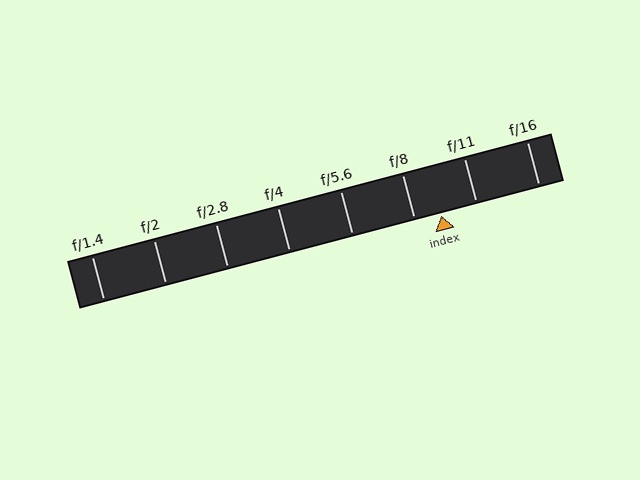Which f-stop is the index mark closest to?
The index mark is closest to f/8.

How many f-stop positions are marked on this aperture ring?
There are 8 f-stop positions marked.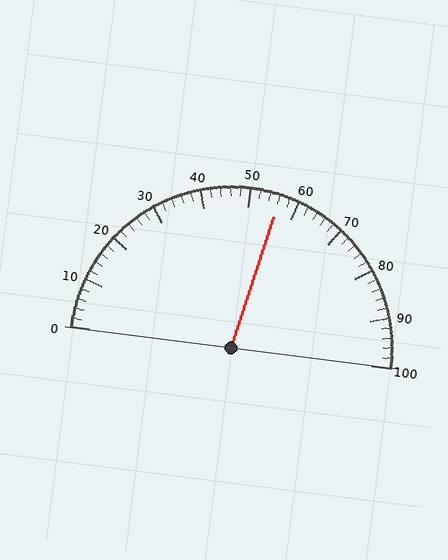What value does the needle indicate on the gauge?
The needle indicates approximately 56.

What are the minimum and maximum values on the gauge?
The gauge ranges from 0 to 100.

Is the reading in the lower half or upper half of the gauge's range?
The reading is in the upper half of the range (0 to 100).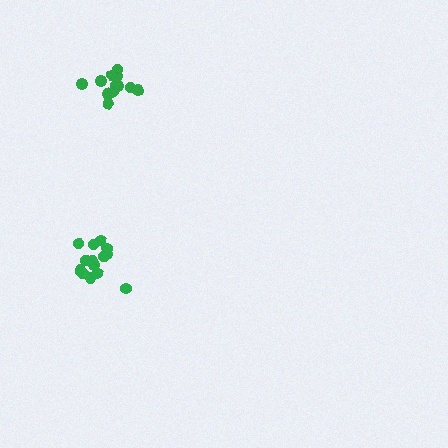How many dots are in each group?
Group 1: 14 dots, Group 2: 15 dots (29 total).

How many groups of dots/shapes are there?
There are 2 groups.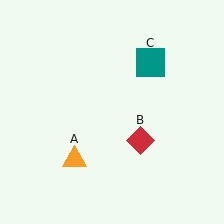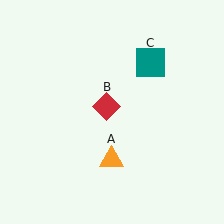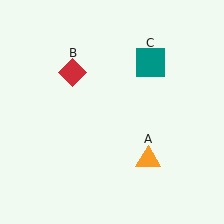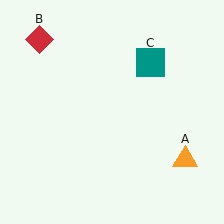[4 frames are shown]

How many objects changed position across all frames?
2 objects changed position: orange triangle (object A), red diamond (object B).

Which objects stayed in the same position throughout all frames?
Teal square (object C) remained stationary.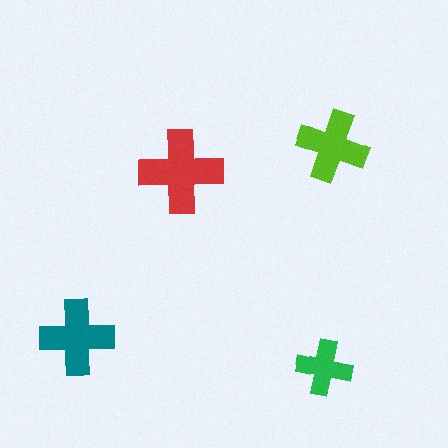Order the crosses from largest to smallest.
the red one, the teal one, the lime one, the green one.